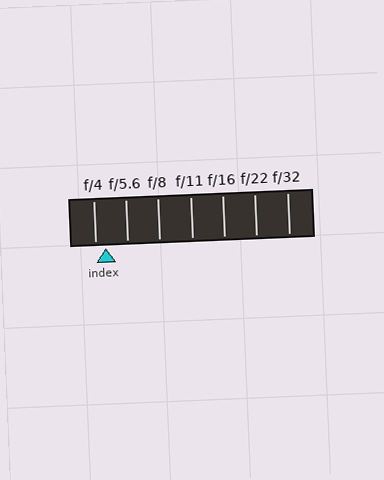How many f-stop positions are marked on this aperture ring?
There are 7 f-stop positions marked.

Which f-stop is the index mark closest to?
The index mark is closest to f/4.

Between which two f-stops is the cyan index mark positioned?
The index mark is between f/4 and f/5.6.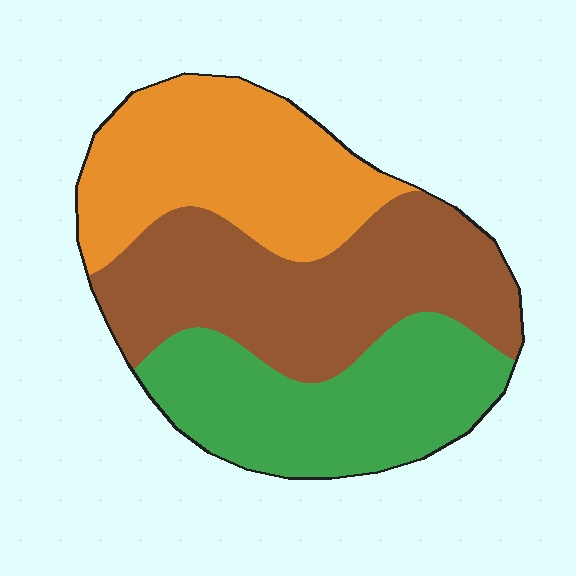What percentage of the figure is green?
Green covers 31% of the figure.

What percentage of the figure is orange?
Orange covers 31% of the figure.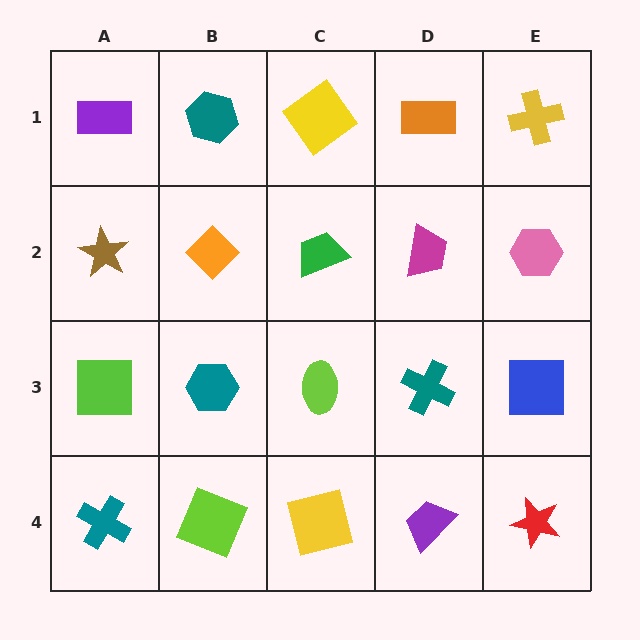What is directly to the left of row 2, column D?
A green trapezoid.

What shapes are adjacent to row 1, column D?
A magenta trapezoid (row 2, column D), a yellow diamond (row 1, column C), a yellow cross (row 1, column E).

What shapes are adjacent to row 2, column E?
A yellow cross (row 1, column E), a blue square (row 3, column E), a magenta trapezoid (row 2, column D).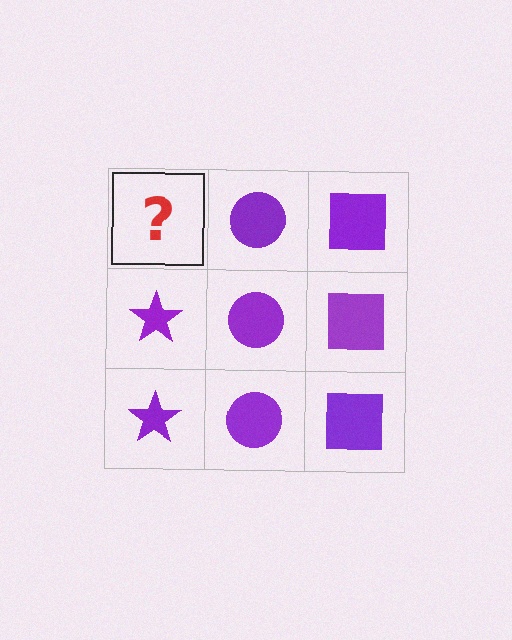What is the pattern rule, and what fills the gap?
The rule is that each column has a consistent shape. The gap should be filled with a purple star.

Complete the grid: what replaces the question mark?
The question mark should be replaced with a purple star.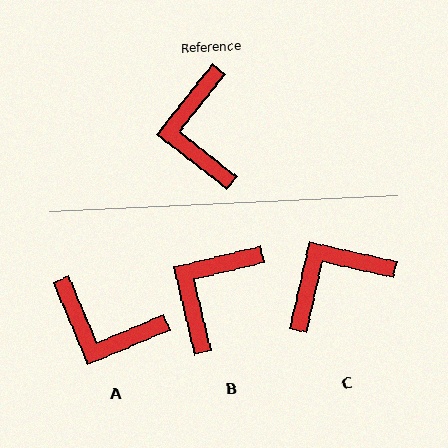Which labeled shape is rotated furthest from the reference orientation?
C, about 65 degrees away.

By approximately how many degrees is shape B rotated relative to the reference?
Approximately 38 degrees clockwise.